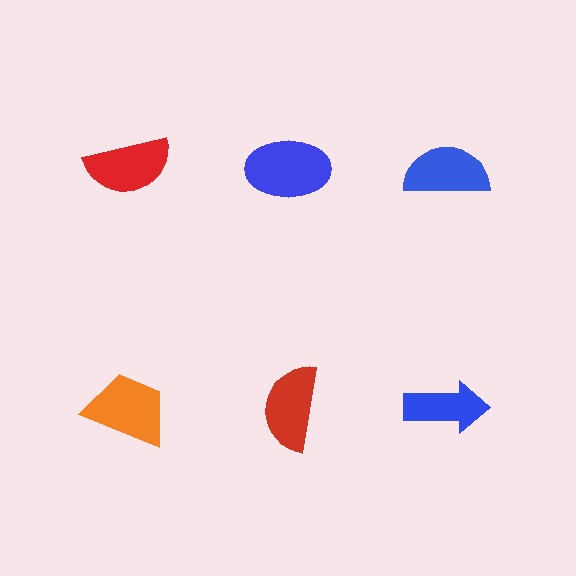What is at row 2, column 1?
An orange trapezoid.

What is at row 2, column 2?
A red semicircle.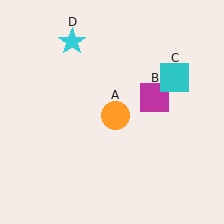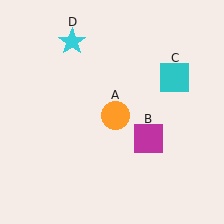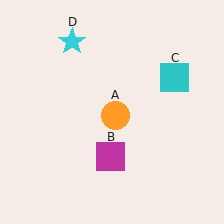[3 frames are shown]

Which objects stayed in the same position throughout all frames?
Orange circle (object A) and cyan square (object C) and cyan star (object D) remained stationary.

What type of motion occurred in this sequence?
The magenta square (object B) rotated clockwise around the center of the scene.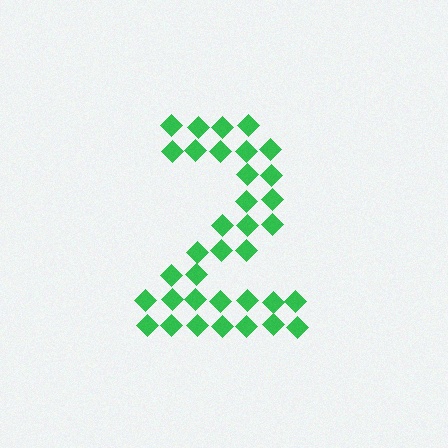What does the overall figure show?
The overall figure shows the digit 2.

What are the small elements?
The small elements are diamonds.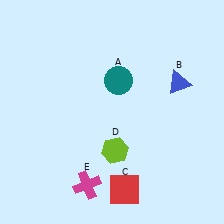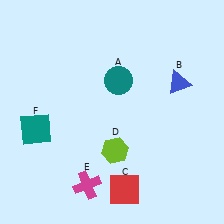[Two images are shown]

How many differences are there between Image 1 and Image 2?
There is 1 difference between the two images.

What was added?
A teal square (F) was added in Image 2.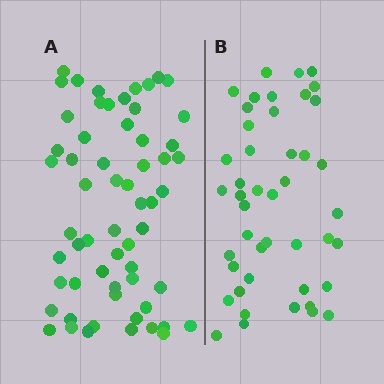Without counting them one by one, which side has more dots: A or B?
Region A (the left region) has more dots.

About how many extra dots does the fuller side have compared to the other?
Region A has approximately 15 more dots than region B.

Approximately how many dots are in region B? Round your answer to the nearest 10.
About 40 dots. (The exact count is 45, which rounds to 40.)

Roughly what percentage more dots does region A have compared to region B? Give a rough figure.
About 35% more.